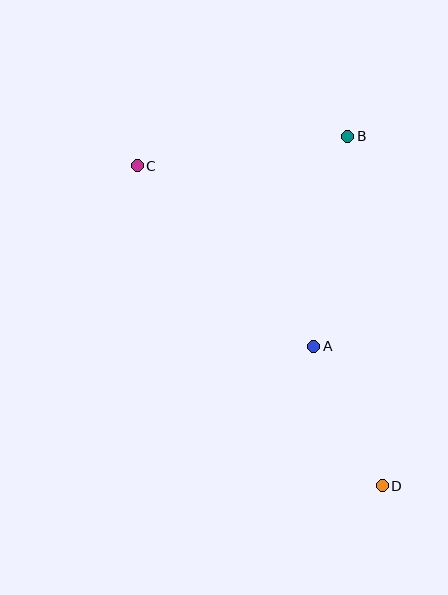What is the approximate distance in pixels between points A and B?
The distance between A and B is approximately 213 pixels.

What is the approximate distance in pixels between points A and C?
The distance between A and C is approximately 252 pixels.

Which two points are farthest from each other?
Points C and D are farthest from each other.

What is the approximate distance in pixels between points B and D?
The distance between B and D is approximately 351 pixels.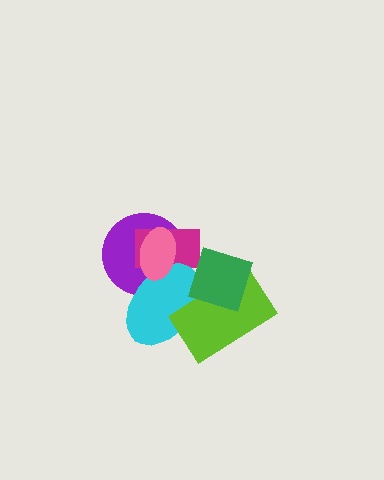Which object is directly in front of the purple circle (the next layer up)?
The magenta rectangle is directly in front of the purple circle.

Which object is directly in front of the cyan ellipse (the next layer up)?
The lime rectangle is directly in front of the cyan ellipse.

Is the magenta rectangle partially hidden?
Yes, it is partially covered by another shape.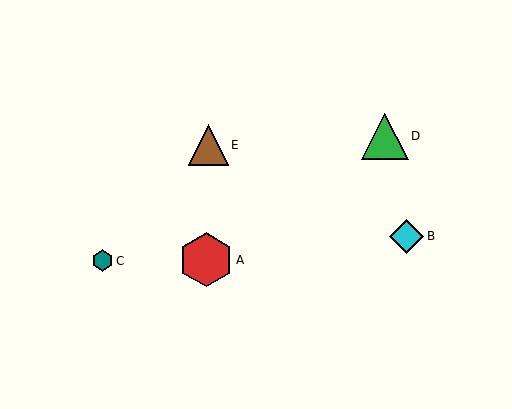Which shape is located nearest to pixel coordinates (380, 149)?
The green triangle (labeled D) at (385, 136) is nearest to that location.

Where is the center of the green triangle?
The center of the green triangle is at (385, 136).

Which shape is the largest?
The red hexagon (labeled A) is the largest.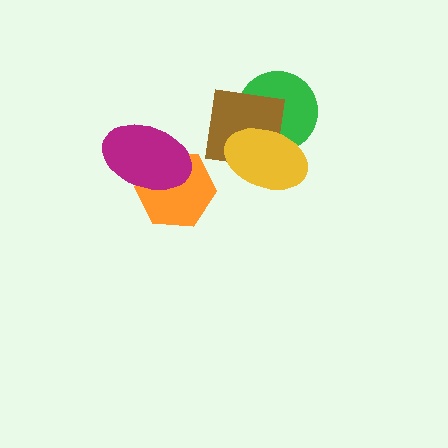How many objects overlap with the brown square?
2 objects overlap with the brown square.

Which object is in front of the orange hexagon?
The magenta ellipse is in front of the orange hexagon.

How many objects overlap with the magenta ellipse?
1 object overlaps with the magenta ellipse.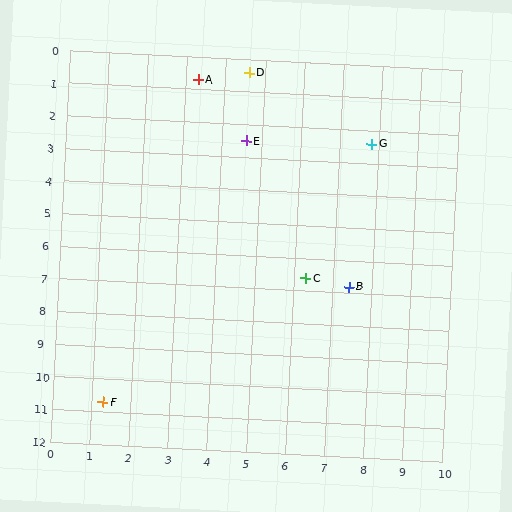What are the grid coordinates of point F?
Point F is at approximately (1.3, 10.7).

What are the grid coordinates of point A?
Point A is at approximately (3.3, 0.7).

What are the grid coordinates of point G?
Point G is at approximately (7.8, 2.4).